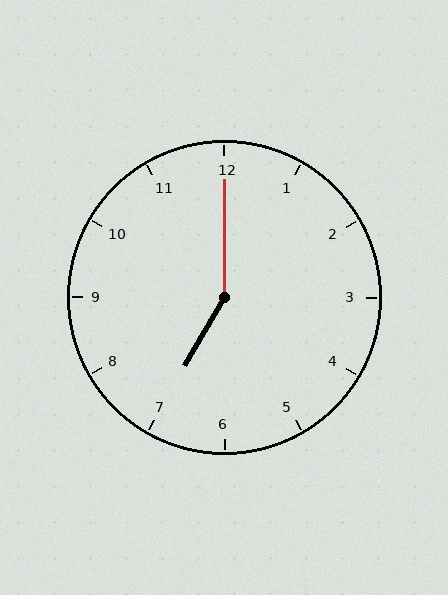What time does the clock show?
7:00.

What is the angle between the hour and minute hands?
Approximately 150 degrees.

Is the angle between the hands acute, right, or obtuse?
It is obtuse.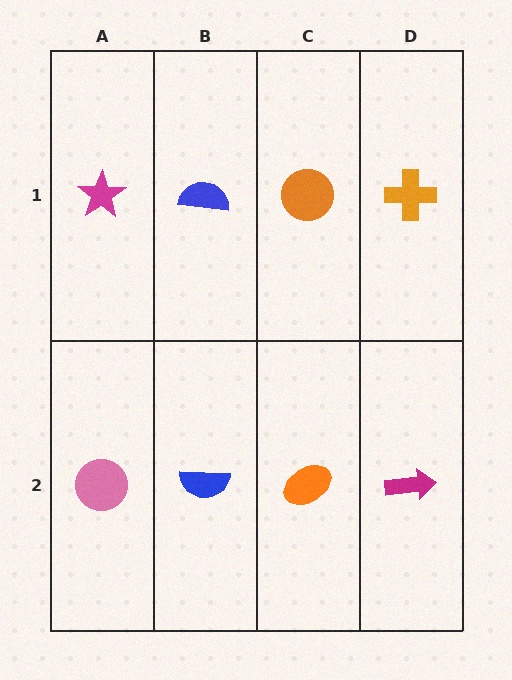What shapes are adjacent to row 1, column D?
A magenta arrow (row 2, column D), an orange circle (row 1, column C).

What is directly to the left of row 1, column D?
An orange circle.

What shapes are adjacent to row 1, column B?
A blue semicircle (row 2, column B), a magenta star (row 1, column A), an orange circle (row 1, column C).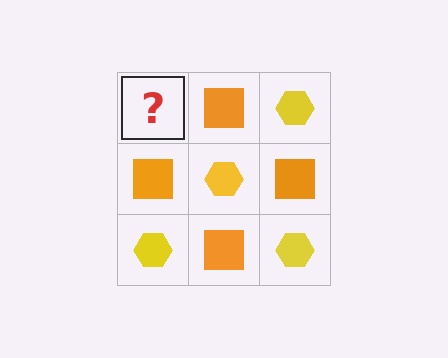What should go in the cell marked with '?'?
The missing cell should contain a yellow hexagon.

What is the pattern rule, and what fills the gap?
The rule is that it alternates yellow hexagon and orange square in a checkerboard pattern. The gap should be filled with a yellow hexagon.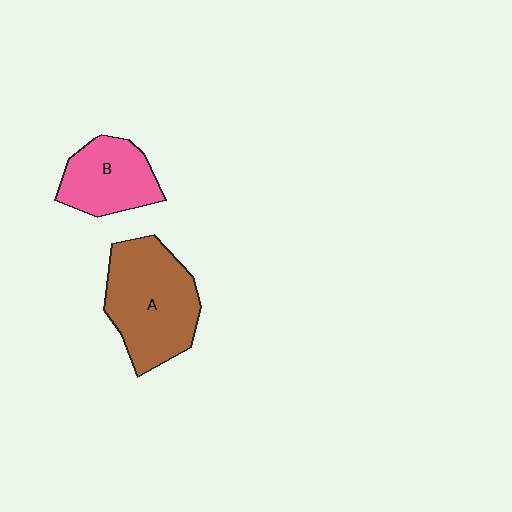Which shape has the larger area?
Shape A (brown).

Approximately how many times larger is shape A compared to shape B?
Approximately 1.6 times.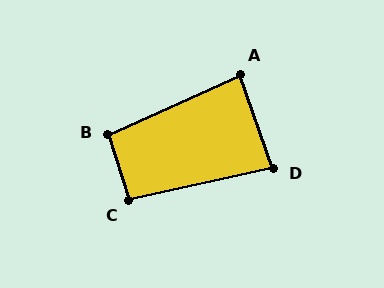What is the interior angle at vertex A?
Approximately 85 degrees (acute).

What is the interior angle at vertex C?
Approximately 95 degrees (obtuse).